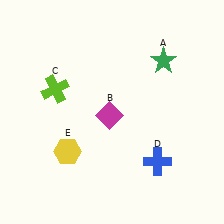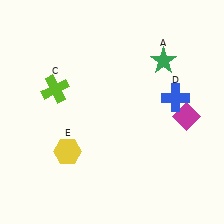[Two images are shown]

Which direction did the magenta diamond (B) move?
The magenta diamond (B) moved right.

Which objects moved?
The objects that moved are: the magenta diamond (B), the blue cross (D).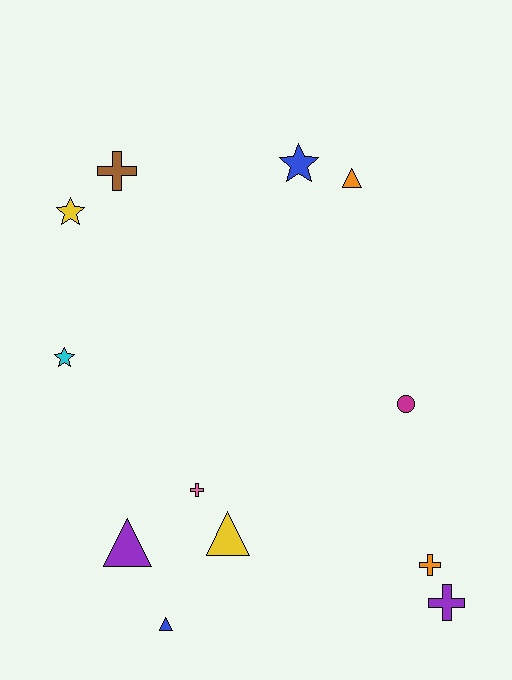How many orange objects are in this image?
There are 2 orange objects.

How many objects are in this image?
There are 12 objects.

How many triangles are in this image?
There are 4 triangles.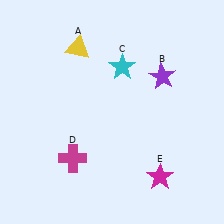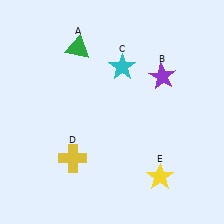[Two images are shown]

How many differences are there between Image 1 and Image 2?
There are 3 differences between the two images.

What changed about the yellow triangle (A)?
In Image 1, A is yellow. In Image 2, it changed to green.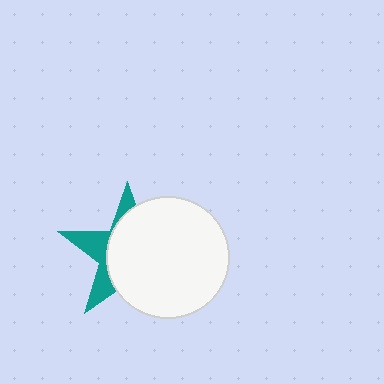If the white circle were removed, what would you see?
You would see the complete teal star.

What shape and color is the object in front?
The object in front is a white circle.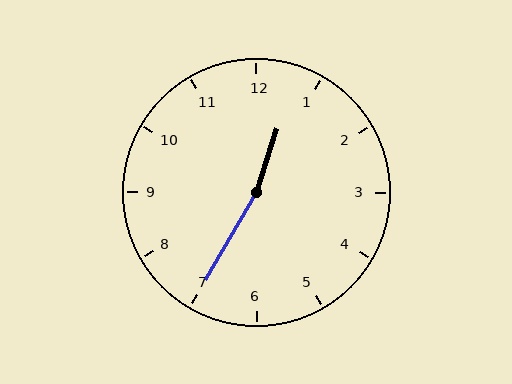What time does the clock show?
12:35.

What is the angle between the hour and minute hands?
Approximately 168 degrees.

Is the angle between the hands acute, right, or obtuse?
It is obtuse.